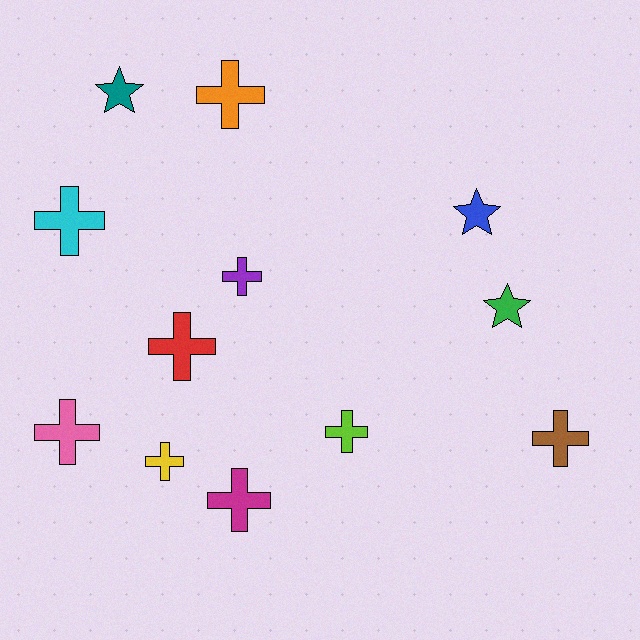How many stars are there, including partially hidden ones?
There are 3 stars.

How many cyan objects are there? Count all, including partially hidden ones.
There is 1 cyan object.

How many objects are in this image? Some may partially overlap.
There are 12 objects.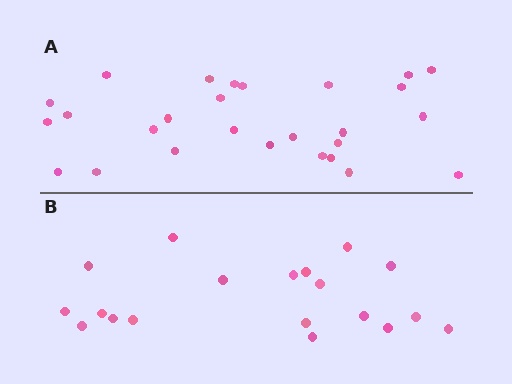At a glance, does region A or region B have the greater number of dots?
Region A (the top region) has more dots.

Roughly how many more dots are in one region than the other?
Region A has roughly 8 or so more dots than region B.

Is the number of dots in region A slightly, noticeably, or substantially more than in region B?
Region A has noticeably more, but not dramatically so. The ratio is roughly 1.4 to 1.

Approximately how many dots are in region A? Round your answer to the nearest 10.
About 30 dots. (The exact count is 27, which rounds to 30.)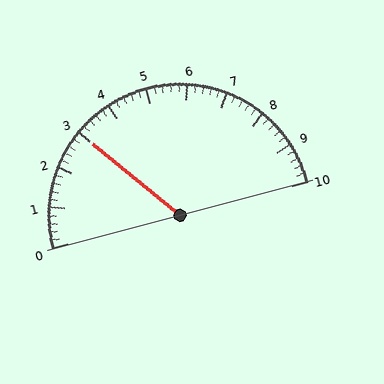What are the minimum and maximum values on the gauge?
The gauge ranges from 0 to 10.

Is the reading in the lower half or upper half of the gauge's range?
The reading is in the lower half of the range (0 to 10).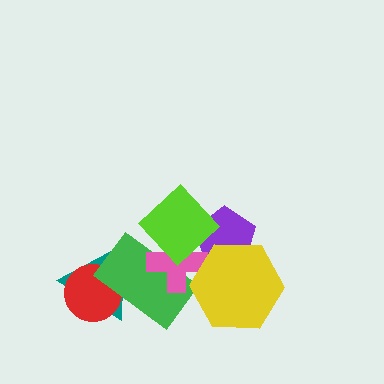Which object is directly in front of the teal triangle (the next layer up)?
The red circle is directly in front of the teal triangle.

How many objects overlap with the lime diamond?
3 objects overlap with the lime diamond.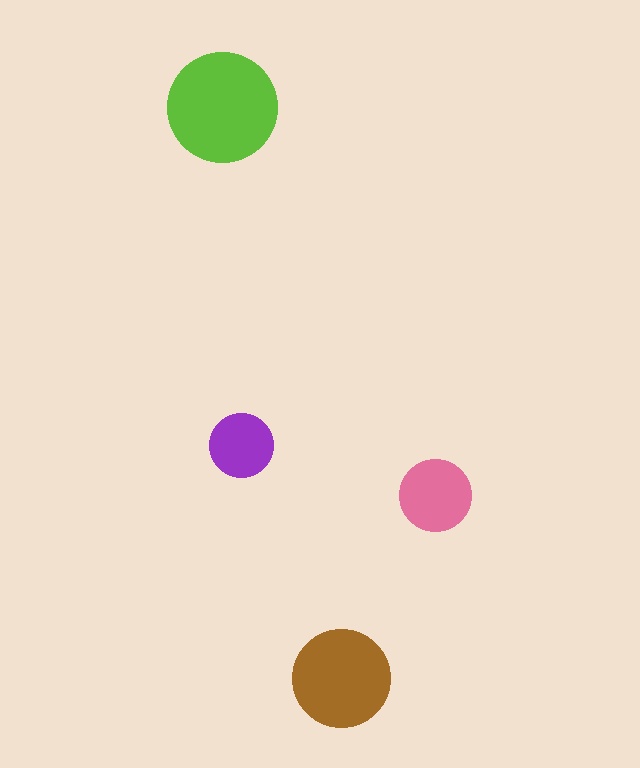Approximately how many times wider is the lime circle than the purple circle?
About 1.5 times wider.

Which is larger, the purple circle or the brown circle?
The brown one.